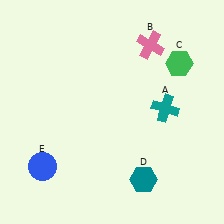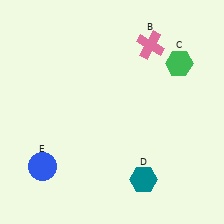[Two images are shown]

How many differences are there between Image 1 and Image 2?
There is 1 difference between the two images.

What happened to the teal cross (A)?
The teal cross (A) was removed in Image 2. It was in the top-right area of Image 1.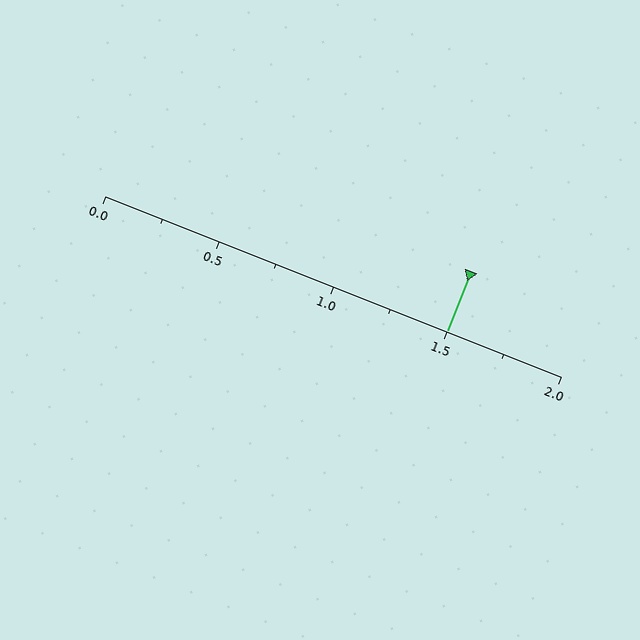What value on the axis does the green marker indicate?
The marker indicates approximately 1.5.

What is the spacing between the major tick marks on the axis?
The major ticks are spaced 0.5 apart.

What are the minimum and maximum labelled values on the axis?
The axis runs from 0.0 to 2.0.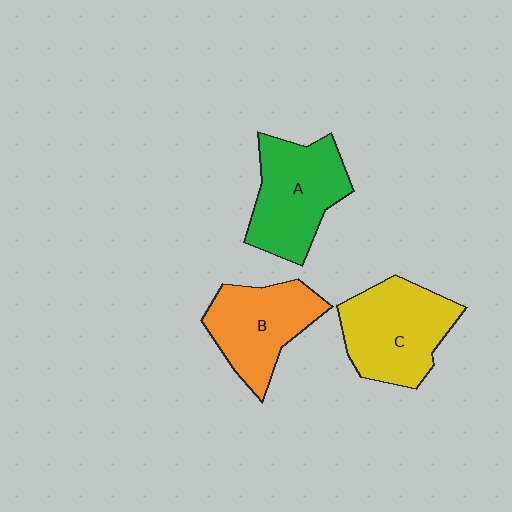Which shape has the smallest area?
Shape B (orange).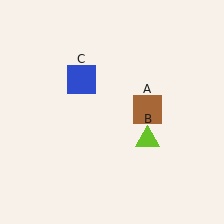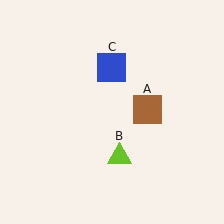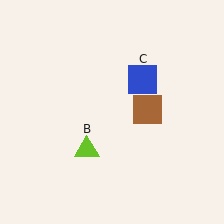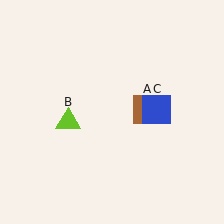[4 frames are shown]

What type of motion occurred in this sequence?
The lime triangle (object B), blue square (object C) rotated clockwise around the center of the scene.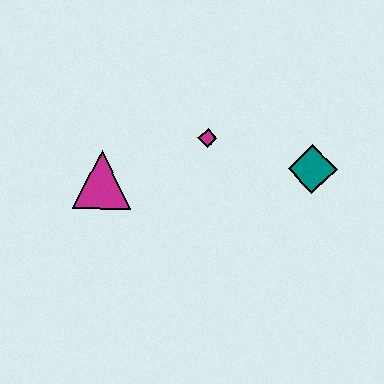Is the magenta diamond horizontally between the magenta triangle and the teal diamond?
Yes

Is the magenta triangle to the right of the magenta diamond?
No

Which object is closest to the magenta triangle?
The magenta diamond is closest to the magenta triangle.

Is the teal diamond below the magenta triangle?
No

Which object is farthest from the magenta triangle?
The teal diamond is farthest from the magenta triangle.